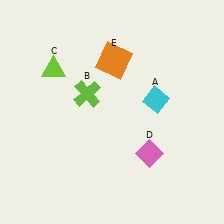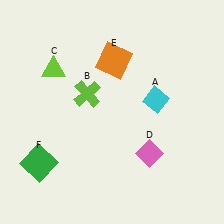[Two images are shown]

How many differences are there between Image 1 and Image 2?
There is 1 difference between the two images.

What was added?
A green square (F) was added in Image 2.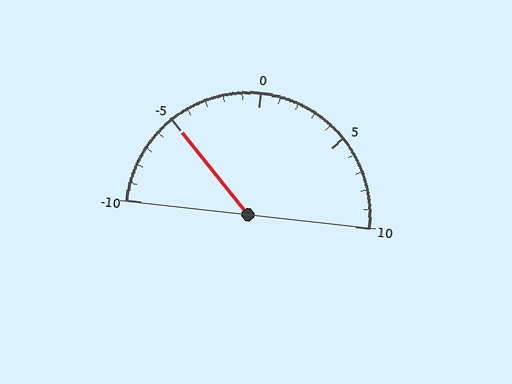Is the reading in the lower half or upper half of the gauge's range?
The reading is in the lower half of the range (-10 to 10).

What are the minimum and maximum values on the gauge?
The gauge ranges from -10 to 10.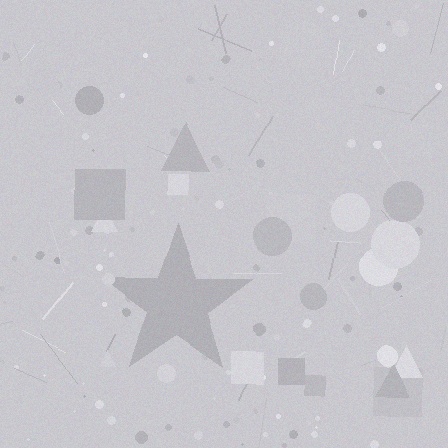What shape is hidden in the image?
A star is hidden in the image.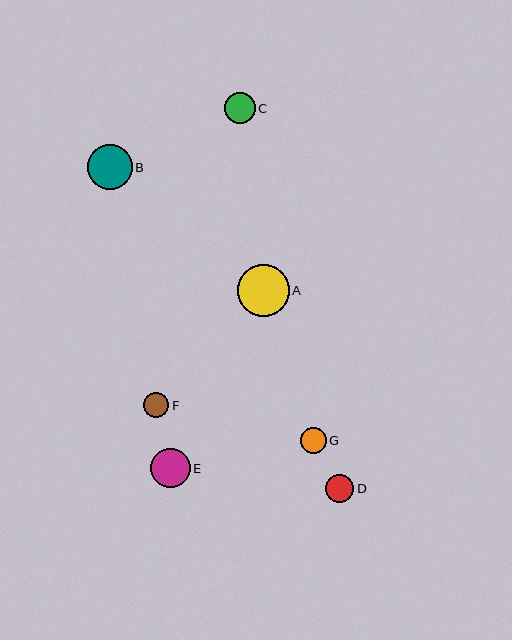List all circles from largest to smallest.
From largest to smallest: A, B, E, C, D, G, F.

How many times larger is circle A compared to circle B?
Circle A is approximately 1.2 times the size of circle B.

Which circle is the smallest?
Circle F is the smallest with a size of approximately 25 pixels.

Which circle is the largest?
Circle A is the largest with a size of approximately 52 pixels.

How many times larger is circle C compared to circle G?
Circle C is approximately 1.2 times the size of circle G.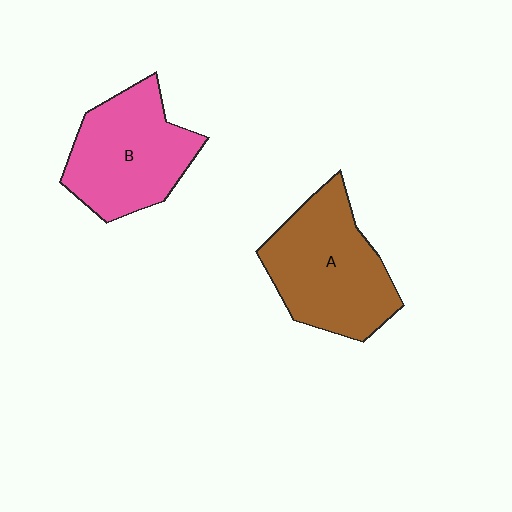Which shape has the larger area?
Shape A (brown).